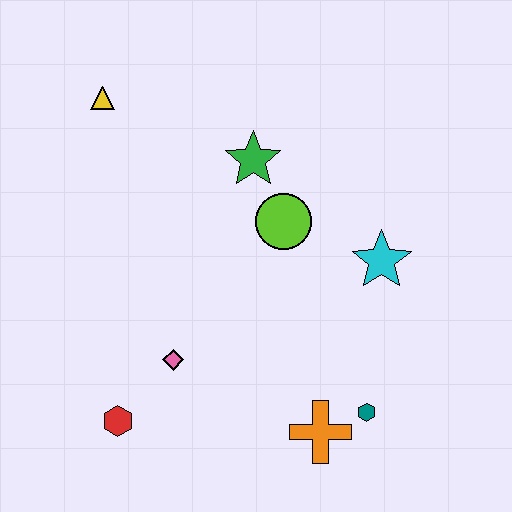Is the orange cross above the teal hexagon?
No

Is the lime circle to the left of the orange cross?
Yes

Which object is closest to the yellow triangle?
The green star is closest to the yellow triangle.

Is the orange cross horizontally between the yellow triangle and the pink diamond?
No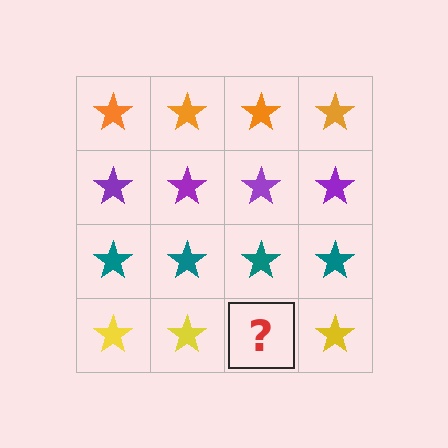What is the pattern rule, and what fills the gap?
The rule is that each row has a consistent color. The gap should be filled with a yellow star.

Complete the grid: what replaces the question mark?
The question mark should be replaced with a yellow star.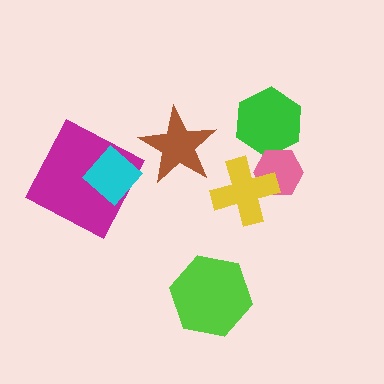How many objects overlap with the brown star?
0 objects overlap with the brown star.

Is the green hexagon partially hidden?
Yes, it is partially covered by another shape.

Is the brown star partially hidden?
No, no other shape covers it.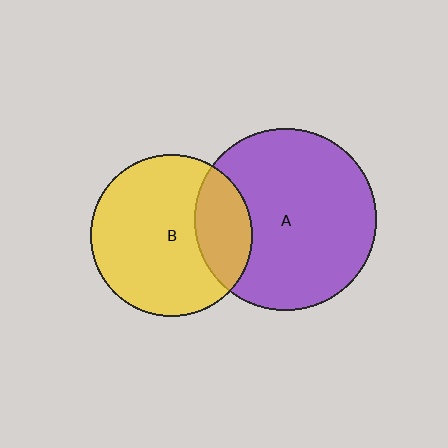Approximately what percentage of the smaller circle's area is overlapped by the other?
Approximately 25%.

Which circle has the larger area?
Circle A (purple).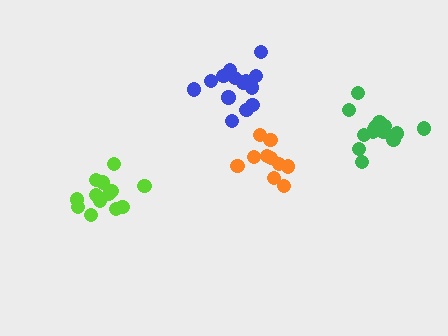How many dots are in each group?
Group 1: 14 dots, Group 2: 10 dots, Group 3: 13 dots, Group 4: 15 dots (52 total).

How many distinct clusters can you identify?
There are 4 distinct clusters.